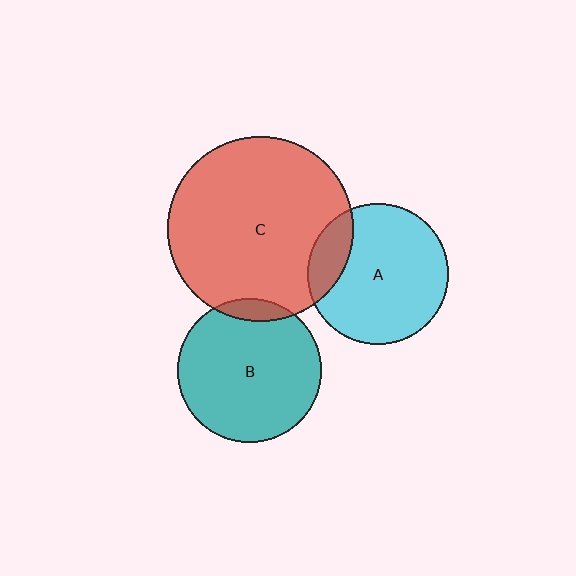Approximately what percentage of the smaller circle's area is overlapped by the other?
Approximately 15%.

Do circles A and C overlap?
Yes.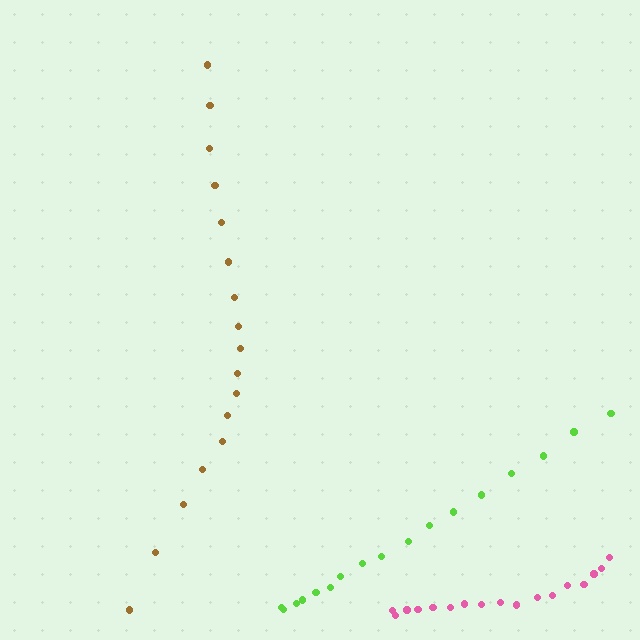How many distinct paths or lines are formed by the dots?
There are 3 distinct paths.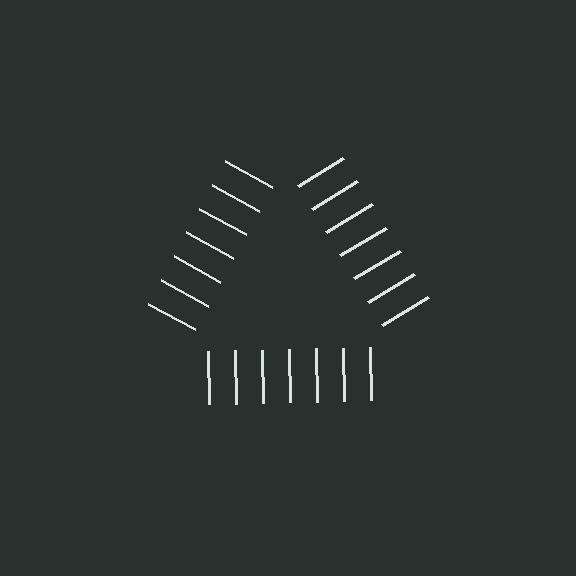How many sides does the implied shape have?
3 sides — the line-ends trace a triangle.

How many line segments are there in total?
21 — 7 along each of the 3 edges.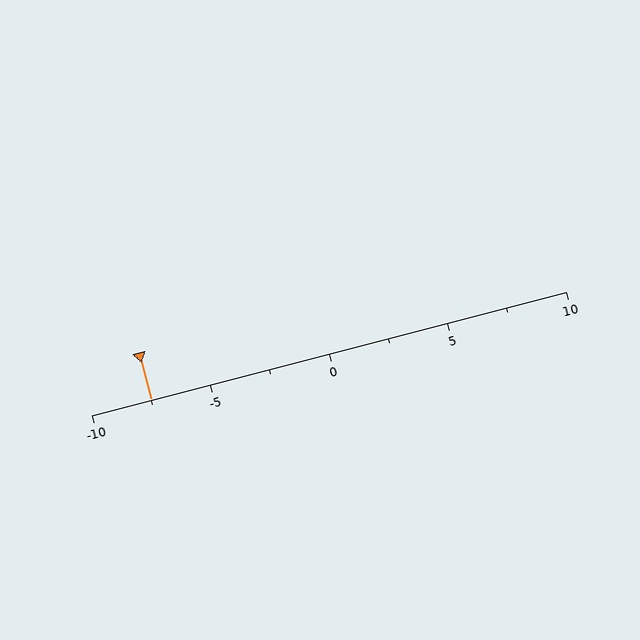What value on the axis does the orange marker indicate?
The marker indicates approximately -7.5.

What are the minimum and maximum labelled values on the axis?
The axis runs from -10 to 10.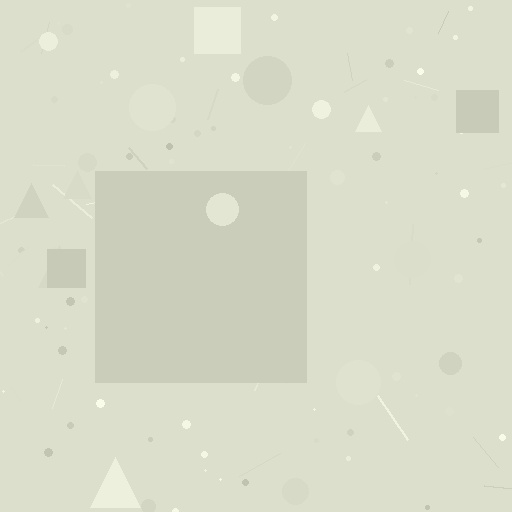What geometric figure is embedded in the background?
A square is embedded in the background.